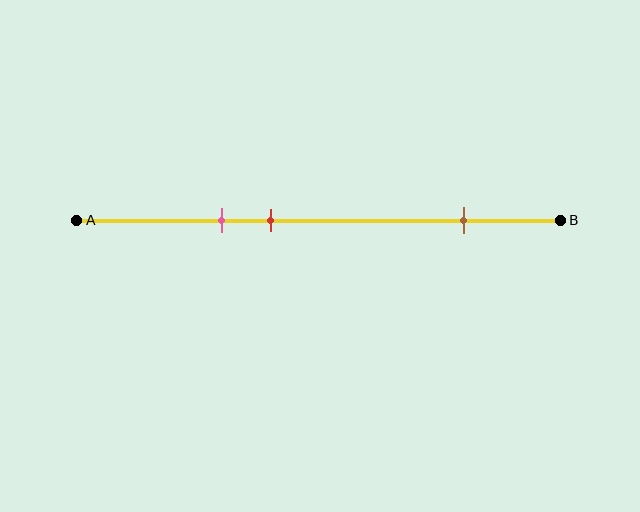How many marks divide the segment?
There are 3 marks dividing the segment.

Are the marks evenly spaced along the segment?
No, the marks are not evenly spaced.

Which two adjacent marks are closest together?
The pink and red marks are the closest adjacent pair.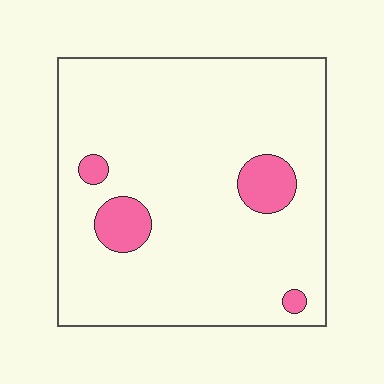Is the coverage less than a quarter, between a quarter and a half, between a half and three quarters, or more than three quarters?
Less than a quarter.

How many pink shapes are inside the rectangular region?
4.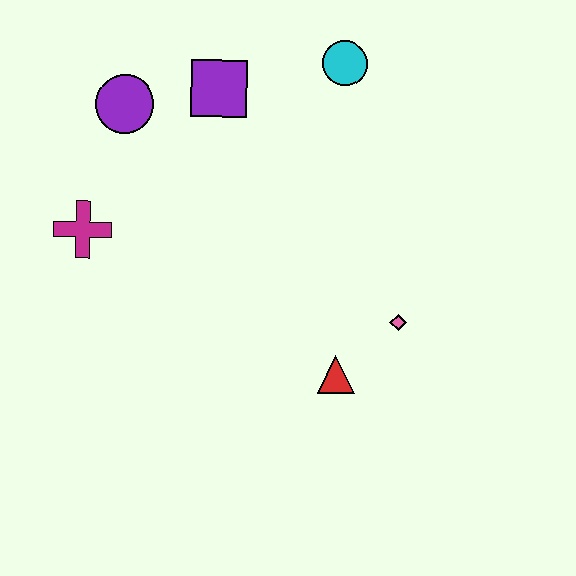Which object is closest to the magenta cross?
The purple circle is closest to the magenta cross.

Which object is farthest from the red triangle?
The purple circle is farthest from the red triangle.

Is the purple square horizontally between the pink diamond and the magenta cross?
Yes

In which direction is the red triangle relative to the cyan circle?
The red triangle is below the cyan circle.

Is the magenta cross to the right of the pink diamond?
No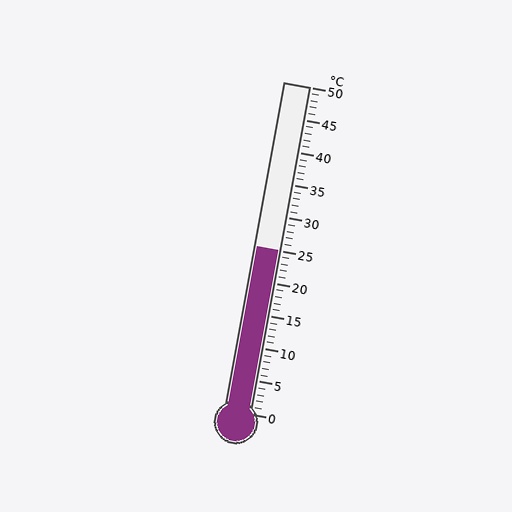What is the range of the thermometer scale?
The thermometer scale ranges from 0°C to 50°C.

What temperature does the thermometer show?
The thermometer shows approximately 25°C.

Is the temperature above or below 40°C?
The temperature is below 40°C.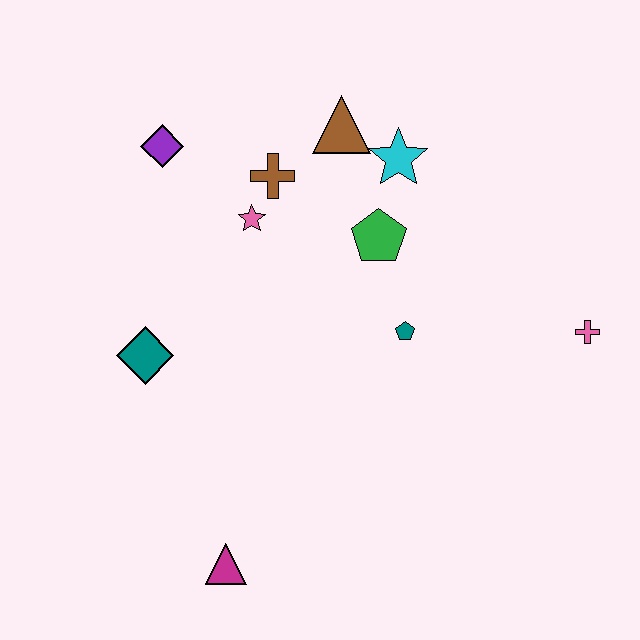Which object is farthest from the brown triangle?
The magenta triangle is farthest from the brown triangle.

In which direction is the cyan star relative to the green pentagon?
The cyan star is above the green pentagon.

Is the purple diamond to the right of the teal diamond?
Yes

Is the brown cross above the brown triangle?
No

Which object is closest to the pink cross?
The teal pentagon is closest to the pink cross.